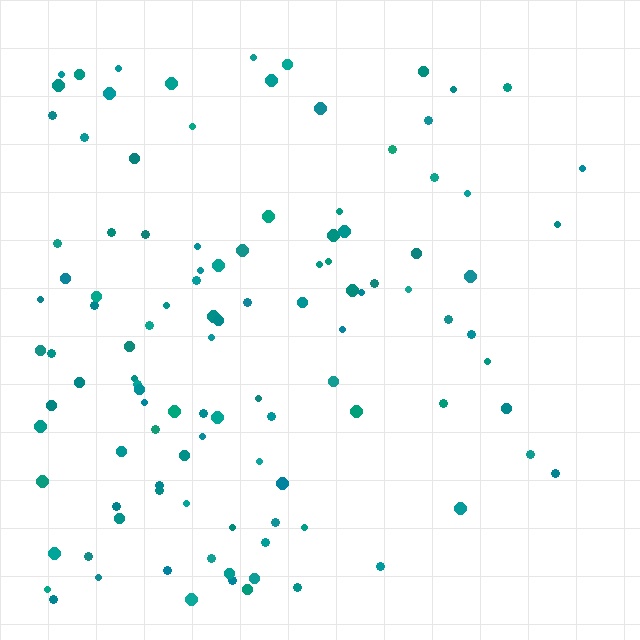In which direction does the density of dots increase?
From right to left, with the left side densest.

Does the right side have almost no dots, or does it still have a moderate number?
Still a moderate number, just noticeably fewer than the left.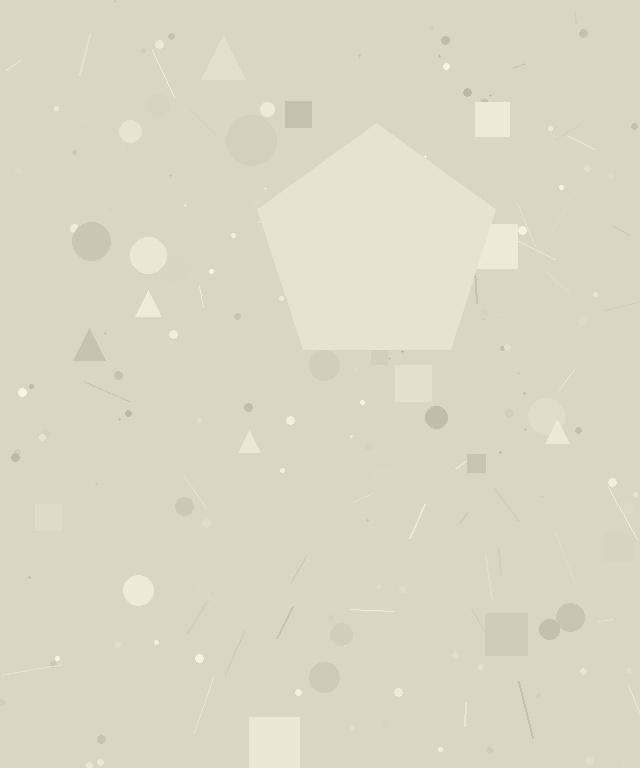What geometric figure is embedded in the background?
A pentagon is embedded in the background.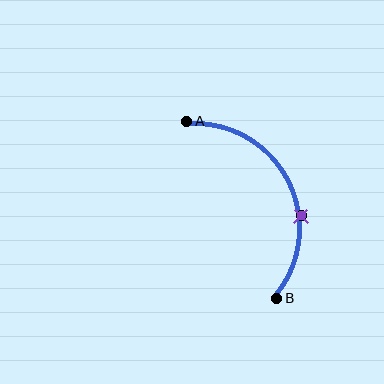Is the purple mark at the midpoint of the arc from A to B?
No. The purple mark lies on the arc but is closer to endpoint B. The arc midpoint would be at the point on the curve equidistant along the arc from both A and B.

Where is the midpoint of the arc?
The arc midpoint is the point on the curve farthest from the straight line joining A and B. It sits to the right of that line.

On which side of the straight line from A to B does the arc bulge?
The arc bulges to the right of the straight line connecting A and B.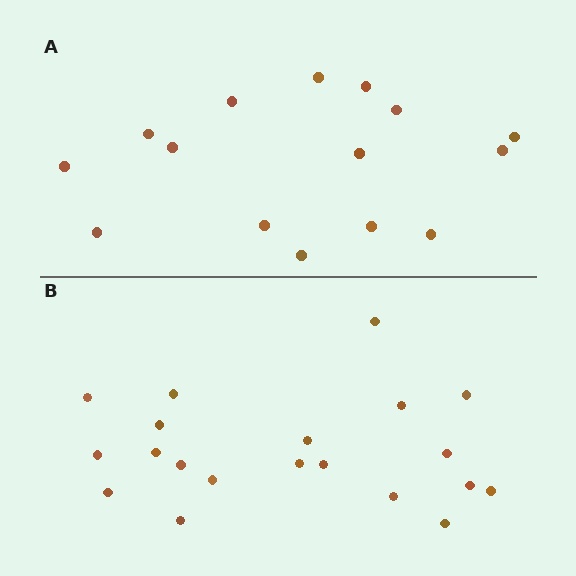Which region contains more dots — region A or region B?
Region B (the bottom region) has more dots.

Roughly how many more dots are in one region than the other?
Region B has about 5 more dots than region A.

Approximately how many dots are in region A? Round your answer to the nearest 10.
About 20 dots. (The exact count is 15, which rounds to 20.)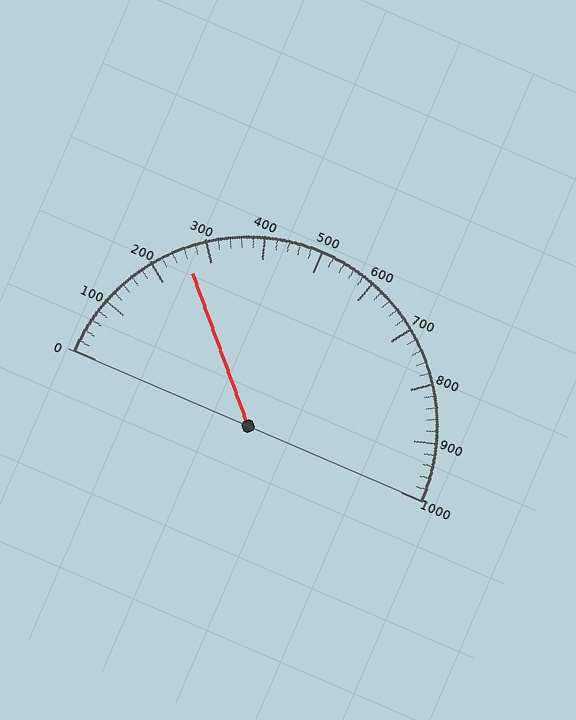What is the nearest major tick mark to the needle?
The nearest major tick mark is 300.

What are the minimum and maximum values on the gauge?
The gauge ranges from 0 to 1000.